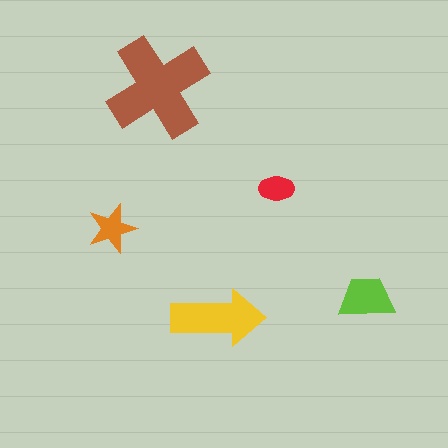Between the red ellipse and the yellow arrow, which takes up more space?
The yellow arrow.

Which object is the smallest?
The red ellipse.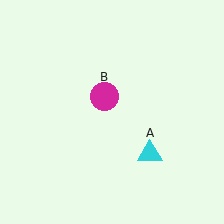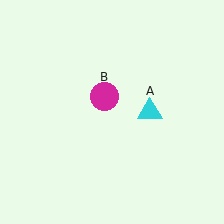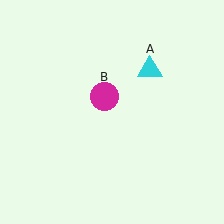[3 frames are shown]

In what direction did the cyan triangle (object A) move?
The cyan triangle (object A) moved up.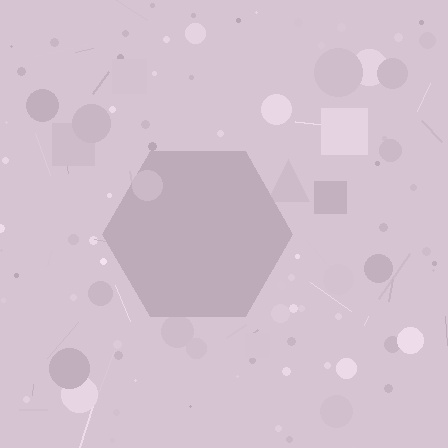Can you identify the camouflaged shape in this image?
The camouflaged shape is a hexagon.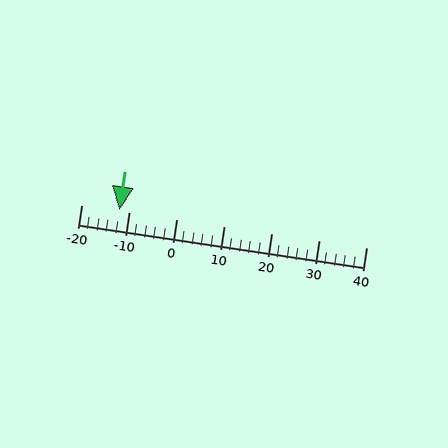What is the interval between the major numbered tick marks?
The major tick marks are spaced 10 units apart.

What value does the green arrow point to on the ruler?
The green arrow points to approximately -12.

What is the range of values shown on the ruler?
The ruler shows values from -20 to 40.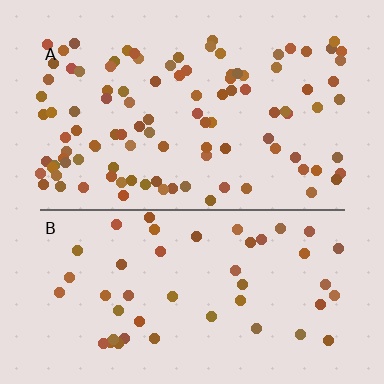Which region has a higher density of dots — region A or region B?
A (the top).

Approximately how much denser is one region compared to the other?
Approximately 2.2× — region A over region B.